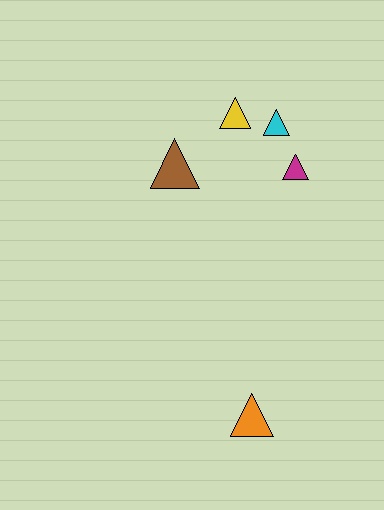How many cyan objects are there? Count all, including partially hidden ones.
There is 1 cyan object.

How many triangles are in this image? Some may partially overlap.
There are 5 triangles.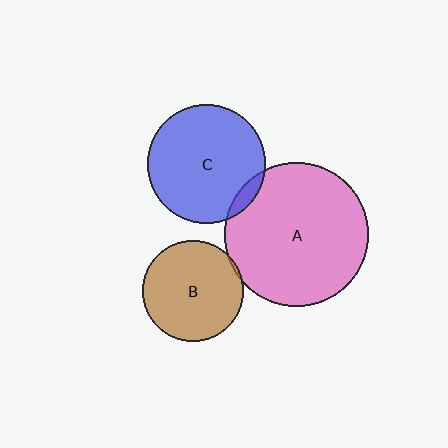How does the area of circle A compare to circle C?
Approximately 1.5 times.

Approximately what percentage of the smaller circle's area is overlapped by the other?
Approximately 5%.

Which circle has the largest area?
Circle A (pink).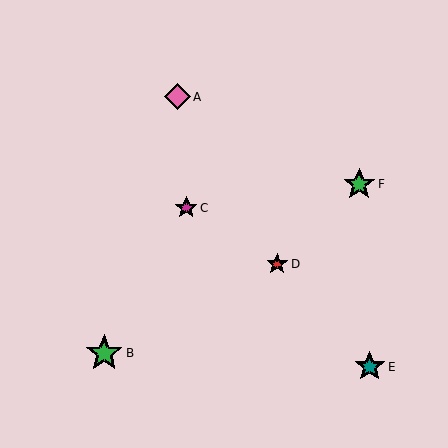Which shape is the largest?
The green star (labeled B) is the largest.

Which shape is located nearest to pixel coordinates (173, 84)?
The pink diamond (labeled A) at (178, 97) is nearest to that location.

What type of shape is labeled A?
Shape A is a pink diamond.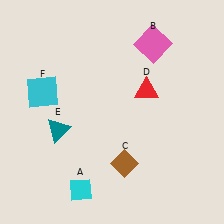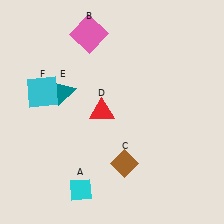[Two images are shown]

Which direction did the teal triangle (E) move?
The teal triangle (E) moved up.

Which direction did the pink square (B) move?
The pink square (B) moved left.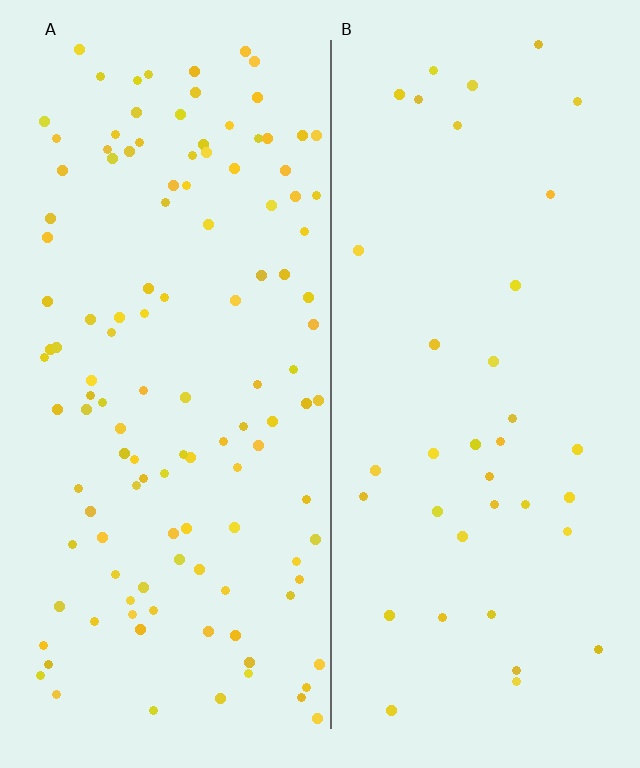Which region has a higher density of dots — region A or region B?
A (the left).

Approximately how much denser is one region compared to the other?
Approximately 3.3× — region A over region B.